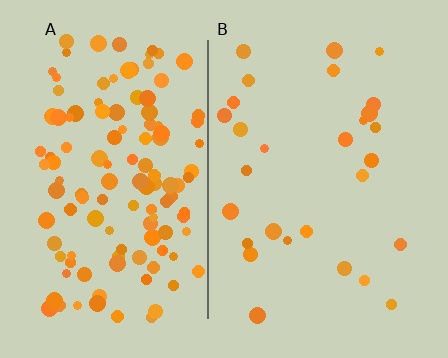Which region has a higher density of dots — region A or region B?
A (the left).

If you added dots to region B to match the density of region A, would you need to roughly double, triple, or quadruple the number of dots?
Approximately quadruple.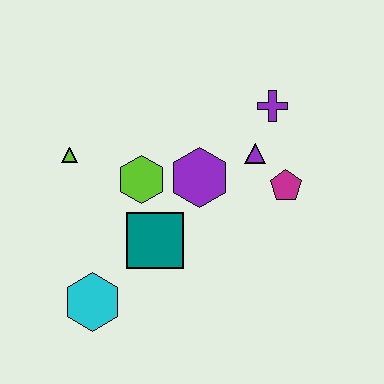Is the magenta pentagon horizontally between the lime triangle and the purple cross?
No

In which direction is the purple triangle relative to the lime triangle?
The purple triangle is to the right of the lime triangle.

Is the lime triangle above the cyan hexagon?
Yes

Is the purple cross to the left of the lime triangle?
No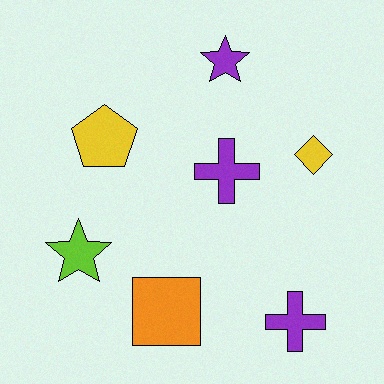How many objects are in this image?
There are 7 objects.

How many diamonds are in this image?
There is 1 diamond.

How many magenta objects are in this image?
There are no magenta objects.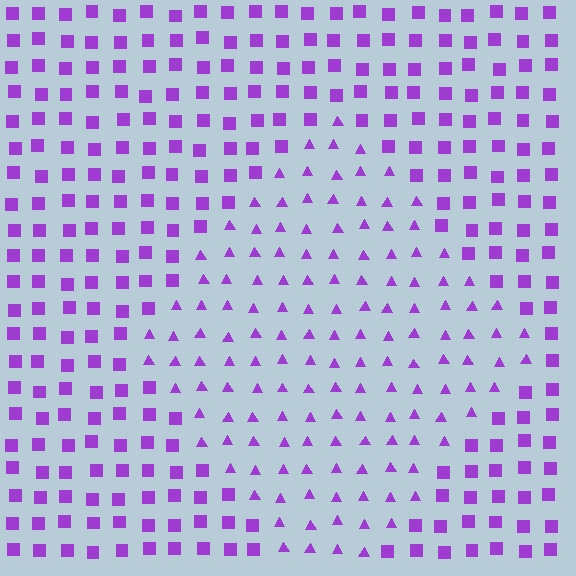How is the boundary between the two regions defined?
The boundary is defined by a change in element shape: triangles inside vs. squares outside. All elements share the same color and spacing.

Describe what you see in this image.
The image is filled with small purple elements arranged in a uniform grid. A diamond-shaped region contains triangles, while the surrounding area contains squares. The boundary is defined purely by the change in element shape.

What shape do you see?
I see a diamond.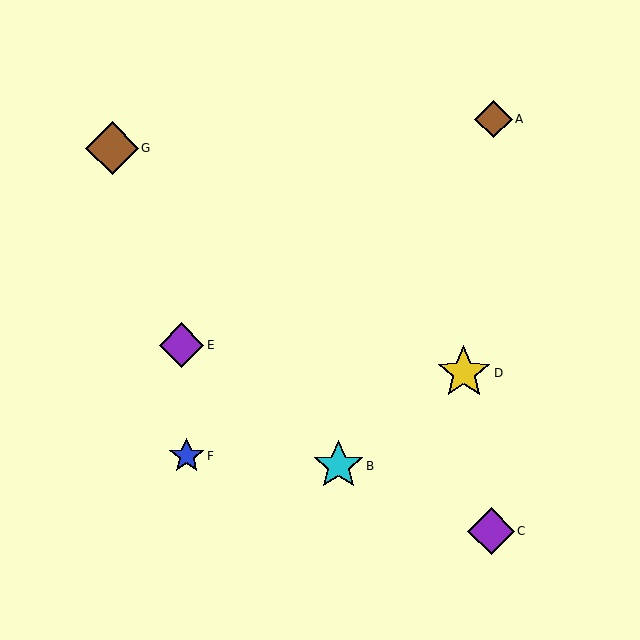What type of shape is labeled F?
Shape F is a blue star.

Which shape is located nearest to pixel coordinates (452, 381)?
The yellow star (labeled D) at (464, 373) is nearest to that location.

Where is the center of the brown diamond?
The center of the brown diamond is at (112, 148).